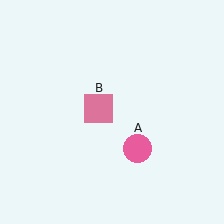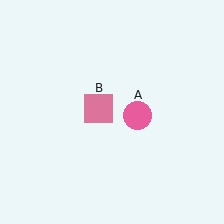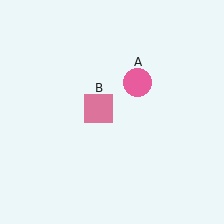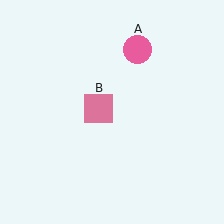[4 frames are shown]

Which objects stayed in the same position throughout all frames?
Pink square (object B) remained stationary.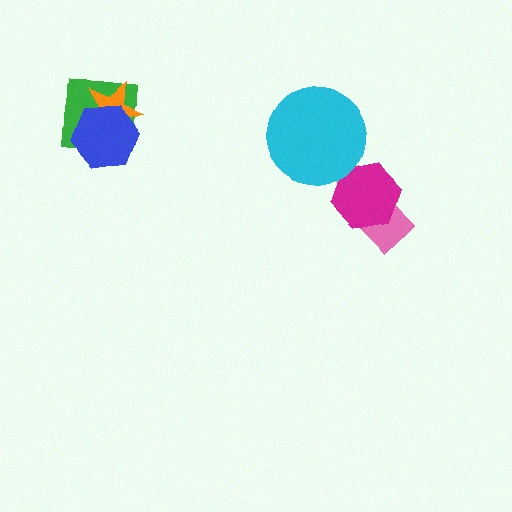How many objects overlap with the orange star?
2 objects overlap with the orange star.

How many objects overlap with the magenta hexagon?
1 object overlaps with the magenta hexagon.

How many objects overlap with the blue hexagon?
2 objects overlap with the blue hexagon.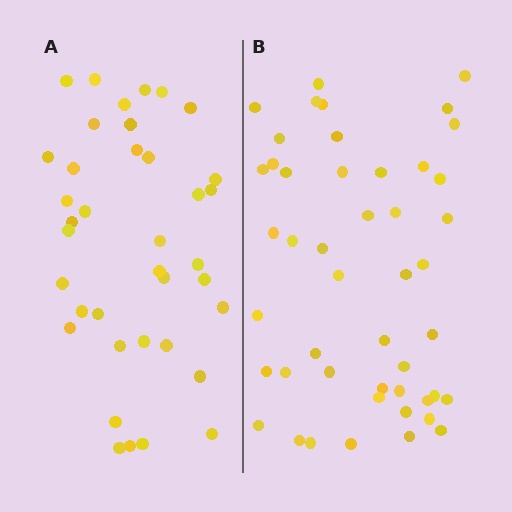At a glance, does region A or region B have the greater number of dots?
Region B (the right region) has more dots.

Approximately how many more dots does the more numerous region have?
Region B has roughly 8 or so more dots than region A.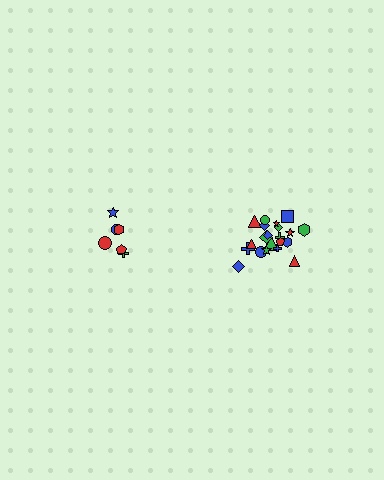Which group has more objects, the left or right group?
The right group.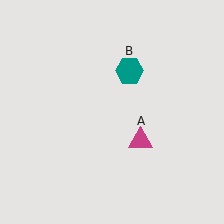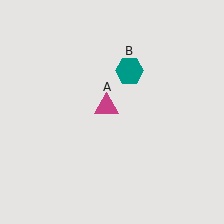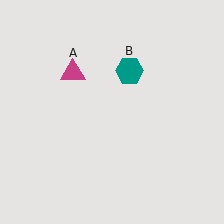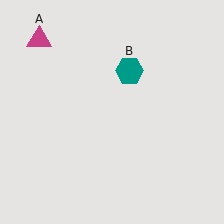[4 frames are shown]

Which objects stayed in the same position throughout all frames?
Teal hexagon (object B) remained stationary.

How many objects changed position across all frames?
1 object changed position: magenta triangle (object A).